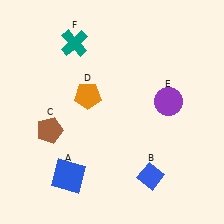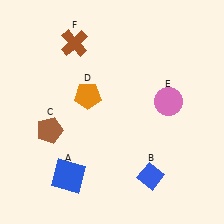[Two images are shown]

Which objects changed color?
E changed from purple to pink. F changed from teal to brown.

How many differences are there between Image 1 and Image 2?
There are 2 differences between the two images.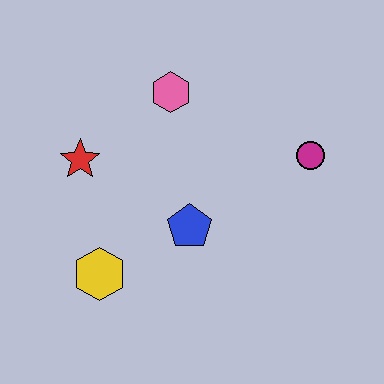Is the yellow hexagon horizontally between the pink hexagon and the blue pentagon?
No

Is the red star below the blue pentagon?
No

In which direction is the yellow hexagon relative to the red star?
The yellow hexagon is below the red star.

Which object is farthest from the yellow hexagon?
The magenta circle is farthest from the yellow hexagon.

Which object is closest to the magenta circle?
The blue pentagon is closest to the magenta circle.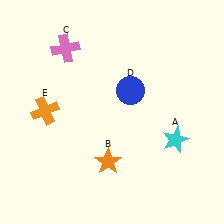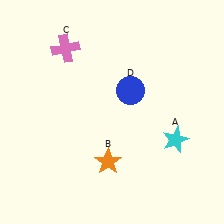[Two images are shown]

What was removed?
The orange cross (E) was removed in Image 2.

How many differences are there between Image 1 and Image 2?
There is 1 difference between the two images.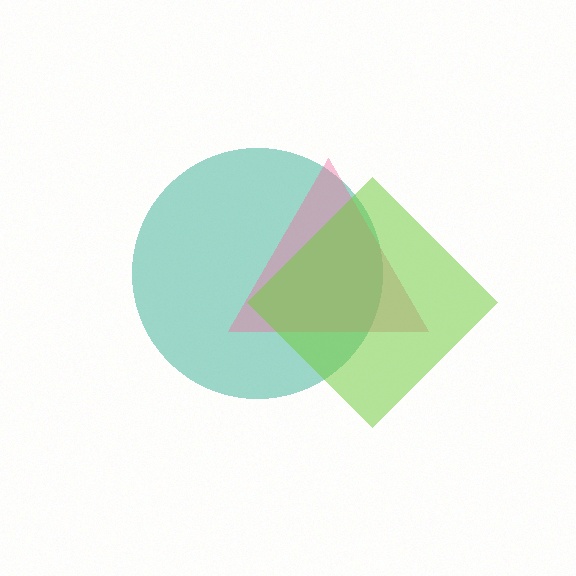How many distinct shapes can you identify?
There are 3 distinct shapes: a teal circle, a pink triangle, a lime diamond.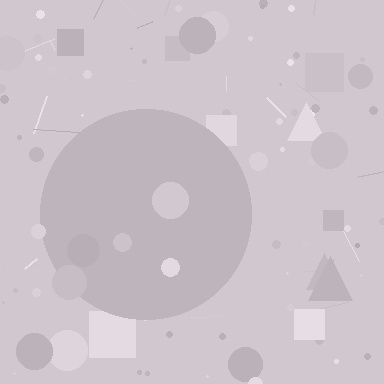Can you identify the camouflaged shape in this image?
The camouflaged shape is a circle.